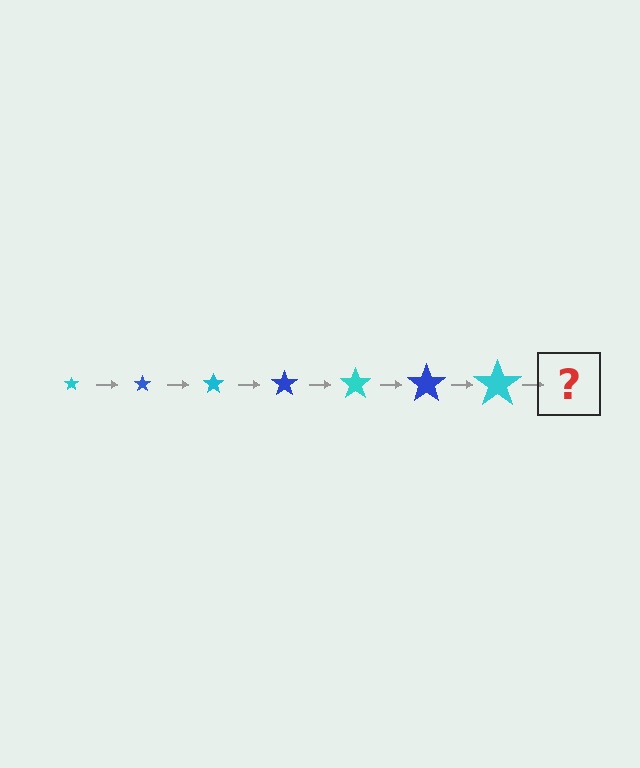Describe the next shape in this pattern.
It should be a blue star, larger than the previous one.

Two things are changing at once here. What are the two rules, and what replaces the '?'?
The two rules are that the star grows larger each step and the color cycles through cyan and blue. The '?' should be a blue star, larger than the previous one.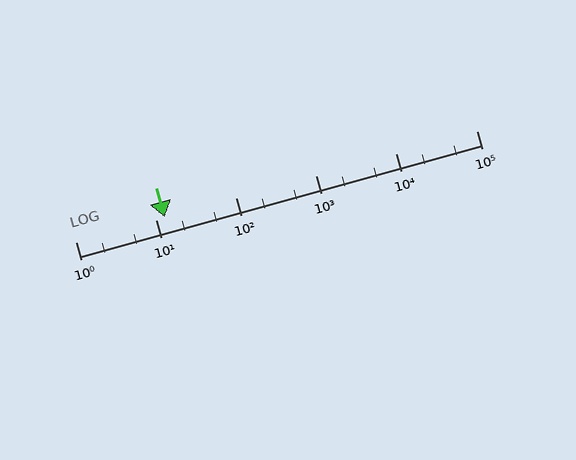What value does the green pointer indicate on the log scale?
The pointer indicates approximately 13.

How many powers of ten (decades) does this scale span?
The scale spans 5 decades, from 1 to 100000.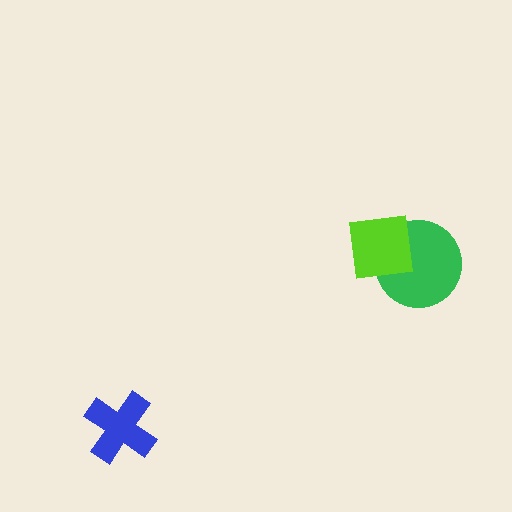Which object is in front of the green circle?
The lime square is in front of the green circle.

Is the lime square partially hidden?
No, no other shape covers it.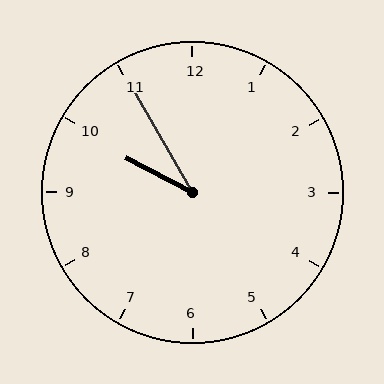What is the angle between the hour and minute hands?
Approximately 32 degrees.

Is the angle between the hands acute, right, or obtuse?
It is acute.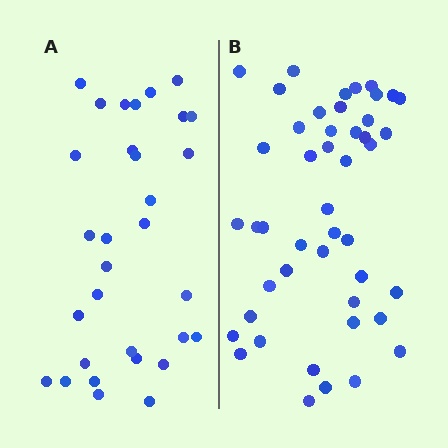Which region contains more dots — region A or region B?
Region B (the right region) has more dots.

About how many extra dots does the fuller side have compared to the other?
Region B has approximately 15 more dots than region A.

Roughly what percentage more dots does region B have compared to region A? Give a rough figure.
About 50% more.